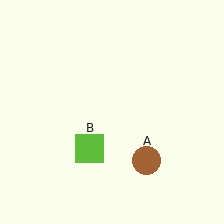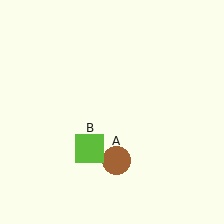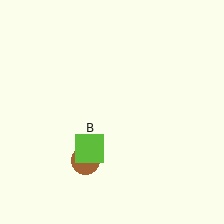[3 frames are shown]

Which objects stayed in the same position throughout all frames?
Lime square (object B) remained stationary.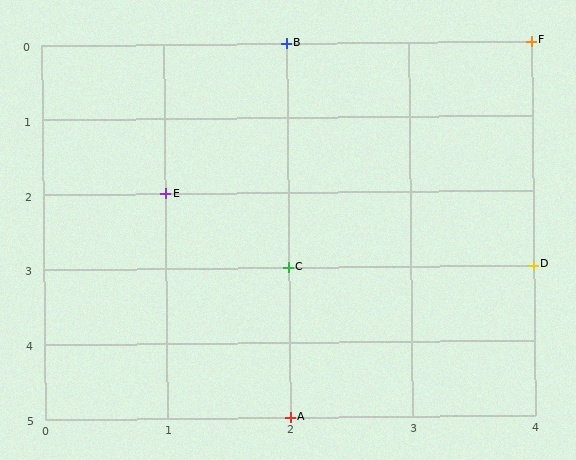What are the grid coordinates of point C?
Point C is at grid coordinates (2, 3).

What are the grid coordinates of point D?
Point D is at grid coordinates (4, 3).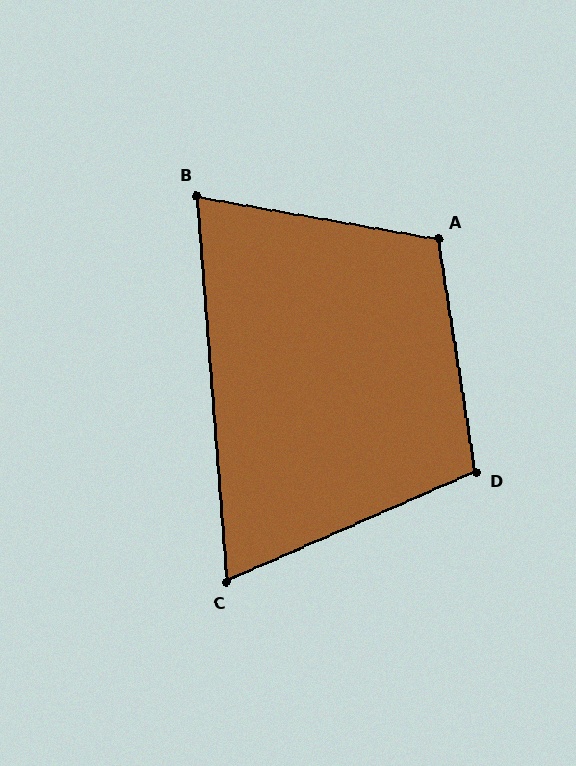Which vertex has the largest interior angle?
A, at approximately 109 degrees.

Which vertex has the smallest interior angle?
C, at approximately 71 degrees.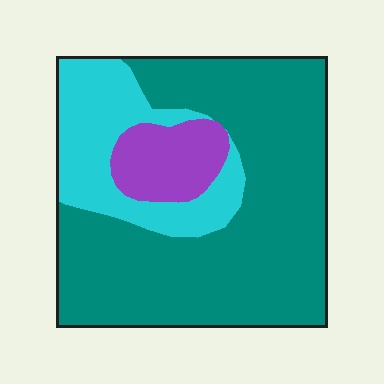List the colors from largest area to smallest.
From largest to smallest: teal, cyan, purple.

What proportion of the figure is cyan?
Cyan covers around 25% of the figure.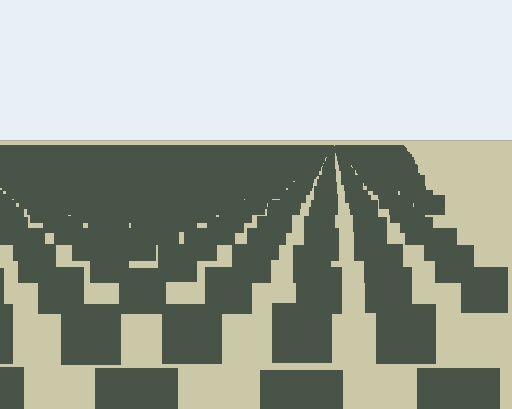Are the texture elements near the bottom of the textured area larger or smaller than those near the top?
Larger. Near the bottom, elements are closer to the viewer and appear at a bigger on-screen size.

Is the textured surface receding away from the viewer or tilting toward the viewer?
The surface is receding away from the viewer. Texture elements get smaller and denser toward the top.